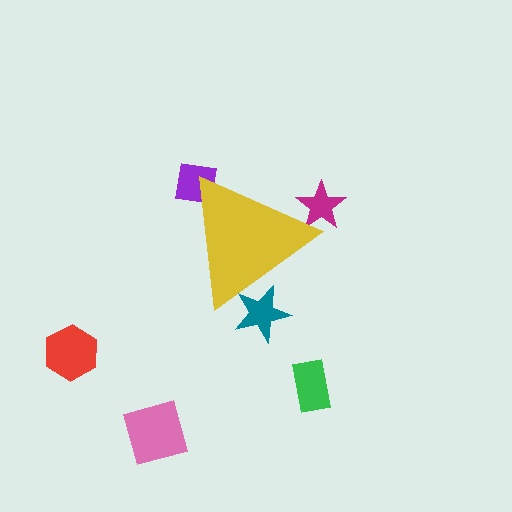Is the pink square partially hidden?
No, the pink square is fully visible.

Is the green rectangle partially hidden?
No, the green rectangle is fully visible.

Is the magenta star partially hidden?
Yes, the magenta star is partially hidden behind the yellow triangle.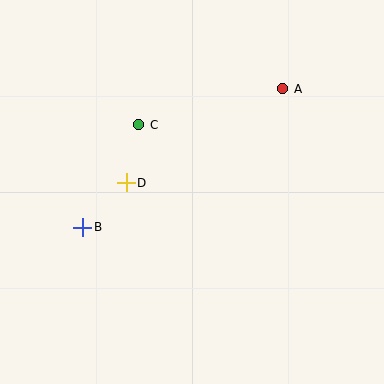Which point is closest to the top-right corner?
Point A is closest to the top-right corner.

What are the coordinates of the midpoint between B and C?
The midpoint between B and C is at (111, 176).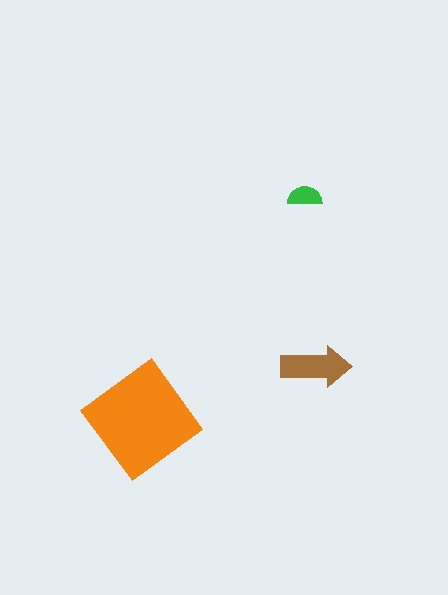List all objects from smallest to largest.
The green semicircle, the brown arrow, the orange diamond.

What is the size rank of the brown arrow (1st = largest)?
2nd.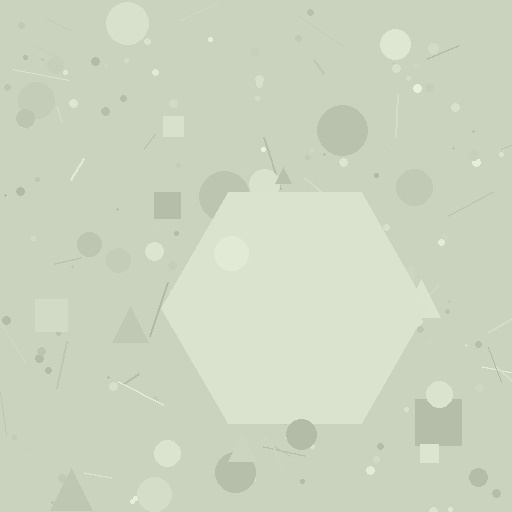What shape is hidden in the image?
A hexagon is hidden in the image.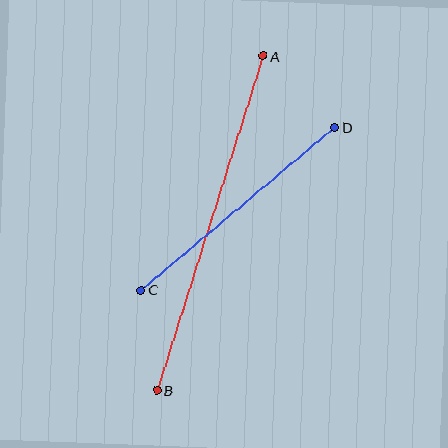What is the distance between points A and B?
The distance is approximately 351 pixels.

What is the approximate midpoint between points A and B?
The midpoint is at approximately (210, 223) pixels.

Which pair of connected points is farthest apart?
Points A and B are farthest apart.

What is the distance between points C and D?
The distance is approximately 253 pixels.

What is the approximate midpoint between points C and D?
The midpoint is at approximately (238, 209) pixels.